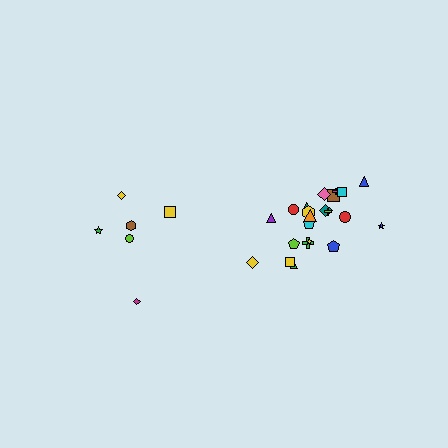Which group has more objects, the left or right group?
The right group.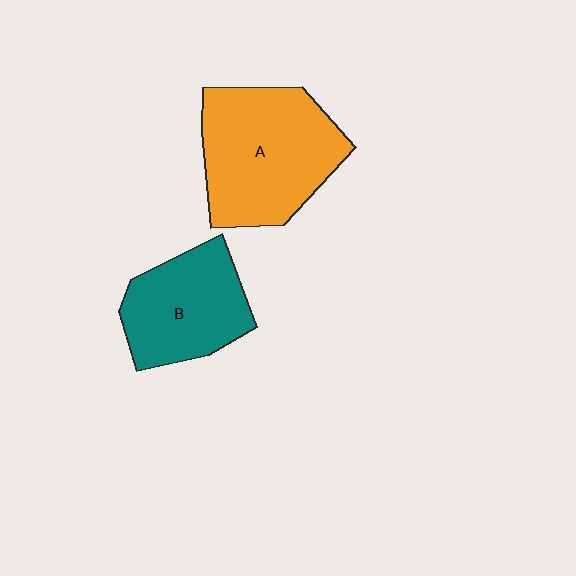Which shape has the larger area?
Shape A (orange).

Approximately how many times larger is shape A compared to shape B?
Approximately 1.4 times.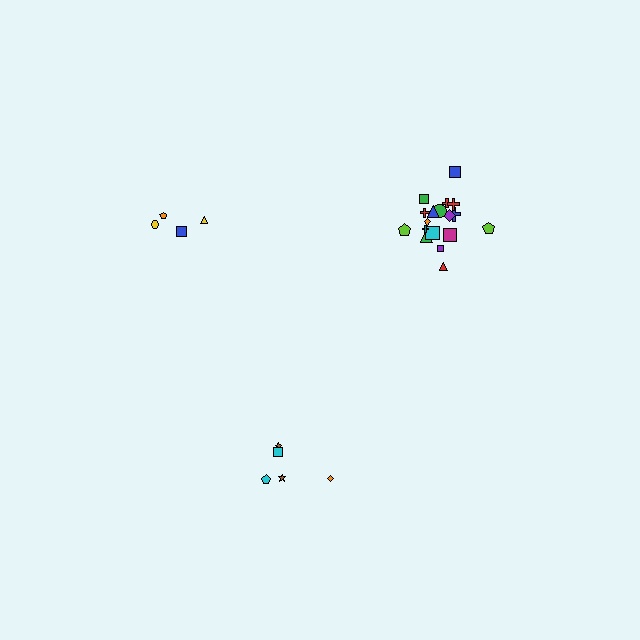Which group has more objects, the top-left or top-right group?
The top-right group.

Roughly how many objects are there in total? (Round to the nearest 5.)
Roughly 25 objects in total.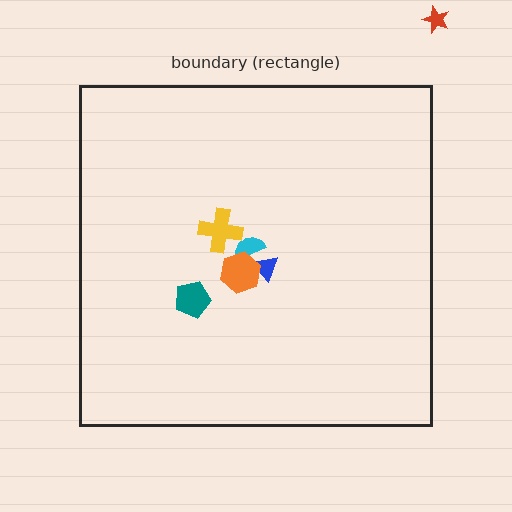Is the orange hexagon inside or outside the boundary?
Inside.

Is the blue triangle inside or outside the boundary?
Inside.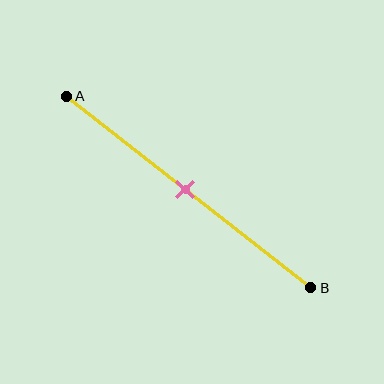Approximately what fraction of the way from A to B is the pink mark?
The pink mark is approximately 50% of the way from A to B.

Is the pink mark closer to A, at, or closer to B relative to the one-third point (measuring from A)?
The pink mark is closer to point B than the one-third point of segment AB.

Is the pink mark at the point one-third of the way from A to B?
No, the mark is at about 50% from A, not at the 33% one-third point.